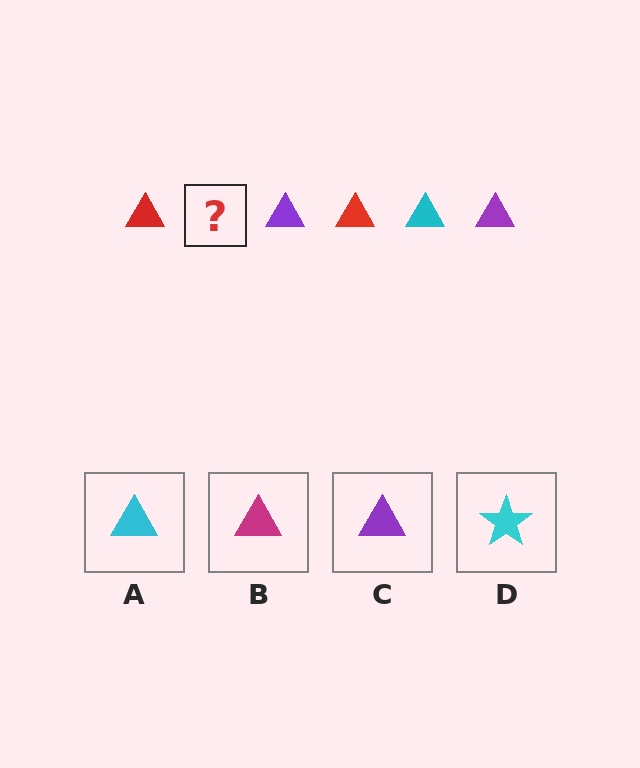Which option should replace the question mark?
Option A.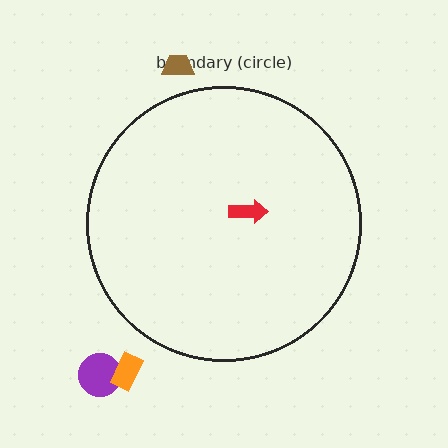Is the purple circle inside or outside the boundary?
Outside.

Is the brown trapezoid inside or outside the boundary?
Outside.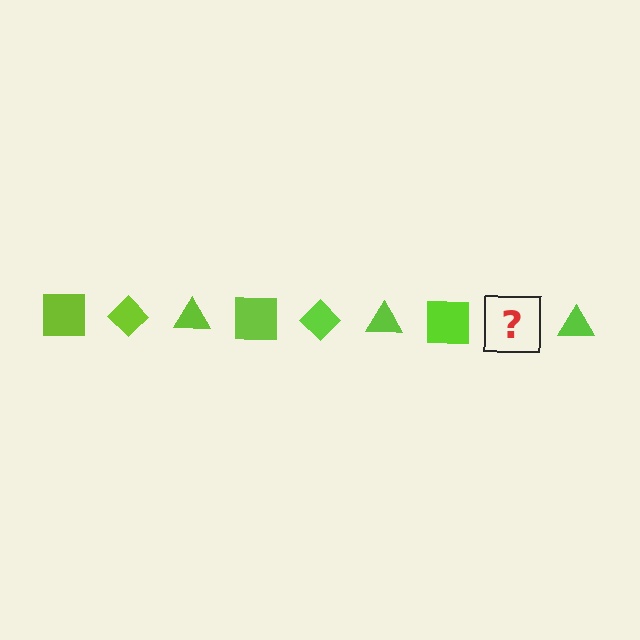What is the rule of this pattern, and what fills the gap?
The rule is that the pattern cycles through square, diamond, triangle shapes in lime. The gap should be filled with a lime diamond.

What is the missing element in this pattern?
The missing element is a lime diamond.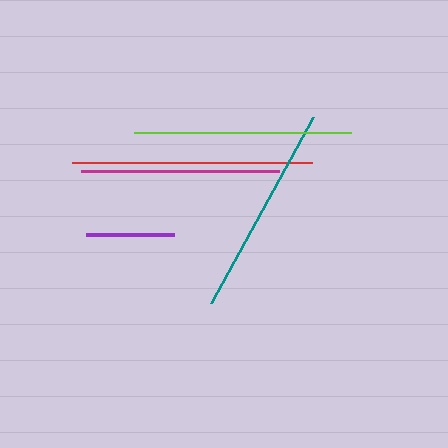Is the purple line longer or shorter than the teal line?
The teal line is longer than the purple line.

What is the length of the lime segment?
The lime segment is approximately 217 pixels long.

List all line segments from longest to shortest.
From longest to shortest: red, lime, teal, magenta, purple.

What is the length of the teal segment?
The teal segment is approximately 212 pixels long.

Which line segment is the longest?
The red line is the longest at approximately 239 pixels.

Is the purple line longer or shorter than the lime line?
The lime line is longer than the purple line.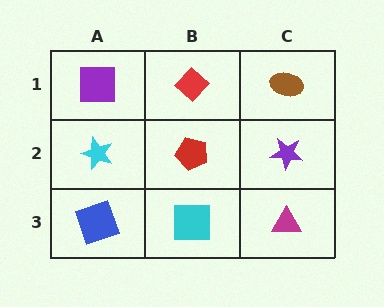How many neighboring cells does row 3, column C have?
2.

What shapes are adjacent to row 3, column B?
A red pentagon (row 2, column B), a blue square (row 3, column A), a magenta triangle (row 3, column C).